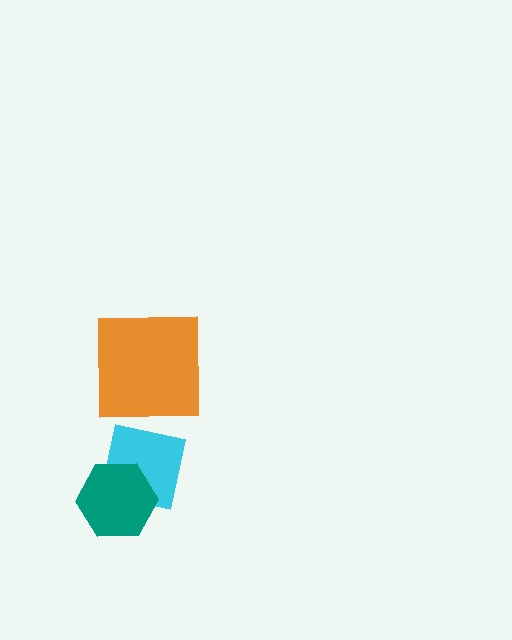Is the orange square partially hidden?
No, no other shape covers it.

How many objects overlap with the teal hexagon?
1 object overlaps with the teal hexagon.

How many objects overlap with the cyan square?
1 object overlaps with the cyan square.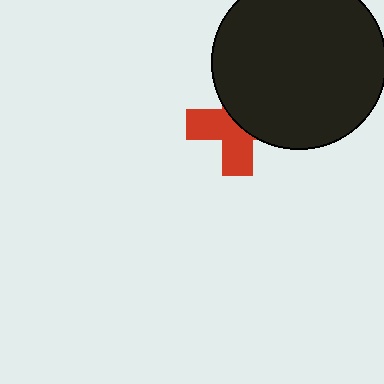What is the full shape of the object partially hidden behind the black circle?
The partially hidden object is a red cross.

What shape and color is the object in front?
The object in front is a black circle.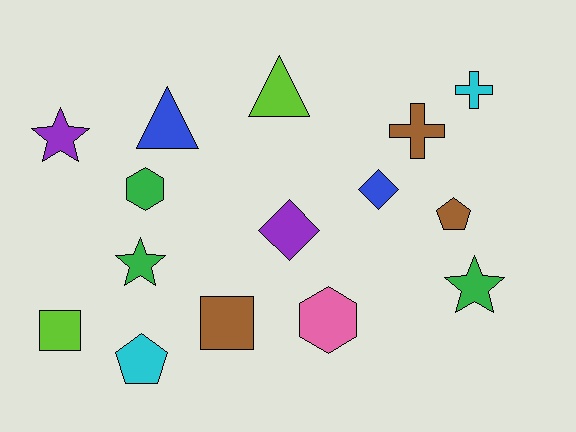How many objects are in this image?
There are 15 objects.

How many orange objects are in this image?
There are no orange objects.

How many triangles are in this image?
There are 2 triangles.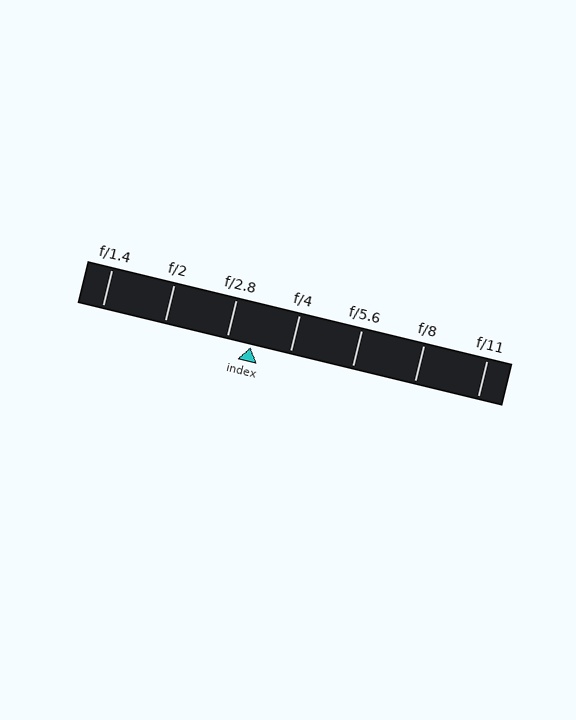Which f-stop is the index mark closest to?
The index mark is closest to f/2.8.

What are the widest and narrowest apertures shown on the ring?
The widest aperture shown is f/1.4 and the narrowest is f/11.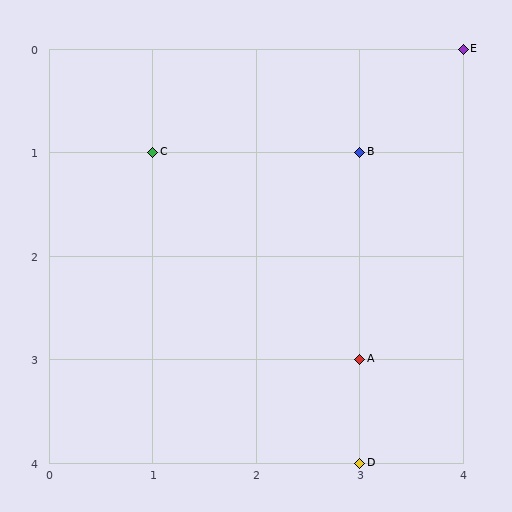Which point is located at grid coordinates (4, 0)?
Point E is at (4, 0).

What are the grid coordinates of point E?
Point E is at grid coordinates (4, 0).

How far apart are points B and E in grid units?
Points B and E are 1 column and 1 row apart (about 1.4 grid units diagonally).